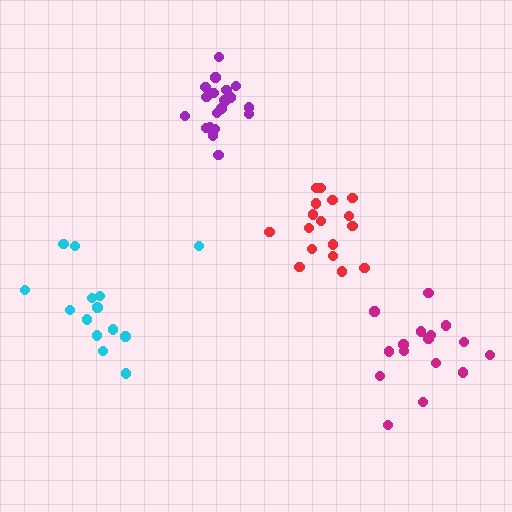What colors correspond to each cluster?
The clusters are colored: purple, red, cyan, magenta.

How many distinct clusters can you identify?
There are 4 distinct clusters.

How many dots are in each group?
Group 1: 20 dots, Group 2: 17 dots, Group 3: 14 dots, Group 4: 16 dots (67 total).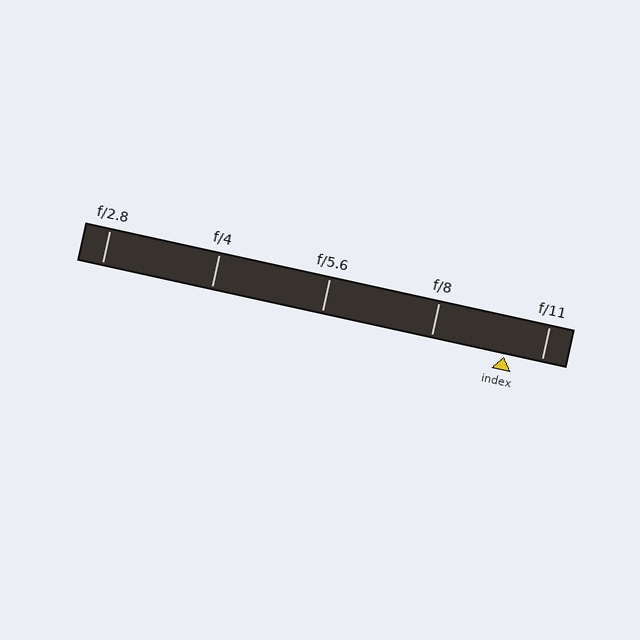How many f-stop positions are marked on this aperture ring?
There are 5 f-stop positions marked.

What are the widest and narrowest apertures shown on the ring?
The widest aperture shown is f/2.8 and the narrowest is f/11.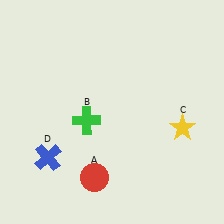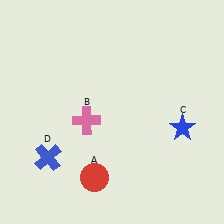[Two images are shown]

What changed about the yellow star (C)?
In Image 1, C is yellow. In Image 2, it changed to blue.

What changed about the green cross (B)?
In Image 1, B is green. In Image 2, it changed to pink.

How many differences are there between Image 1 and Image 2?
There are 2 differences between the two images.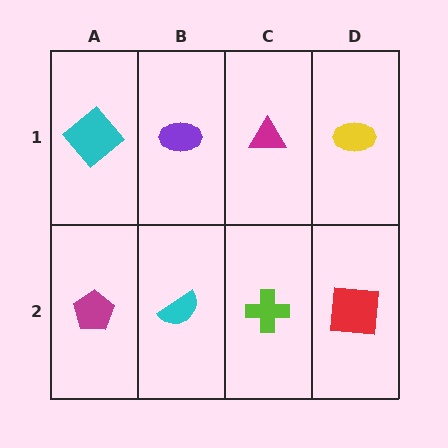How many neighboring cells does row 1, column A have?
2.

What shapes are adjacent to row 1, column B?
A cyan semicircle (row 2, column B), a cyan diamond (row 1, column A), a magenta triangle (row 1, column C).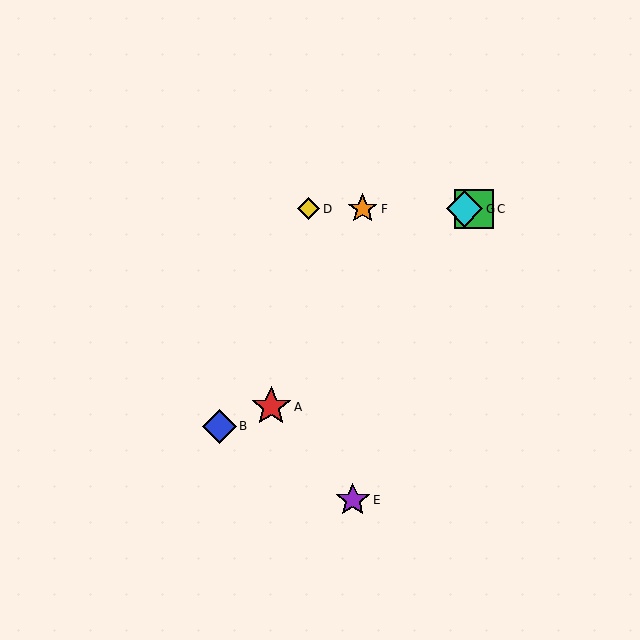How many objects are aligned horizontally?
4 objects (C, D, F, G) are aligned horizontally.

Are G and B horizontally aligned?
No, G is at y≈209 and B is at y≈426.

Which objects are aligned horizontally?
Objects C, D, F, G are aligned horizontally.